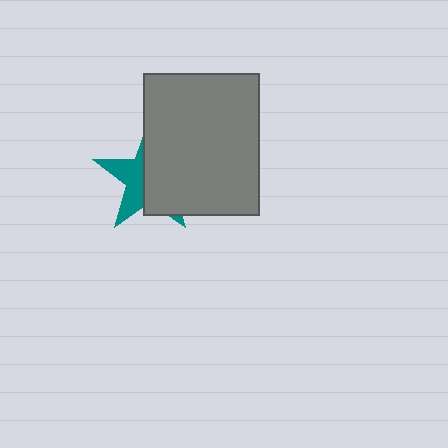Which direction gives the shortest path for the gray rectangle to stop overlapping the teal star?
Moving right gives the shortest separation.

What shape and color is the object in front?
The object in front is a gray rectangle.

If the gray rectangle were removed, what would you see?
You would see the complete teal star.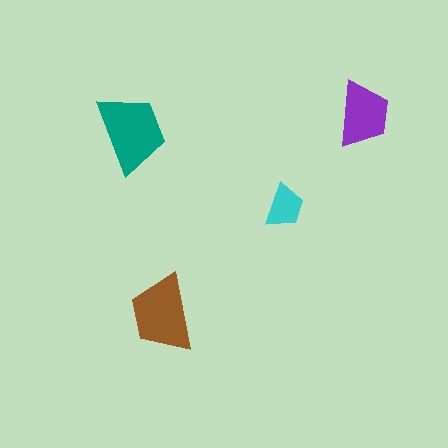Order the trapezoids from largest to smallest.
the teal one, the brown one, the purple one, the cyan one.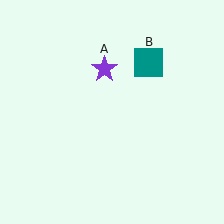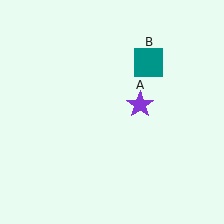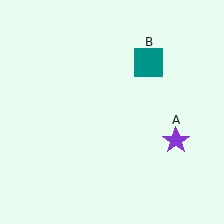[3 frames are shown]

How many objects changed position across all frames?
1 object changed position: purple star (object A).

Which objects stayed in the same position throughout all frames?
Teal square (object B) remained stationary.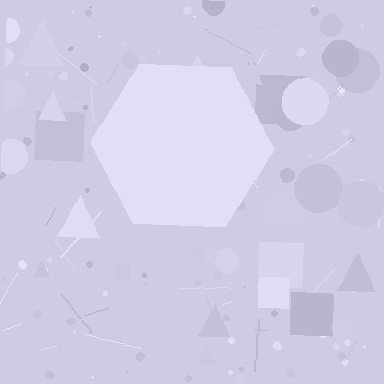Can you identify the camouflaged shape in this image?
The camouflaged shape is a hexagon.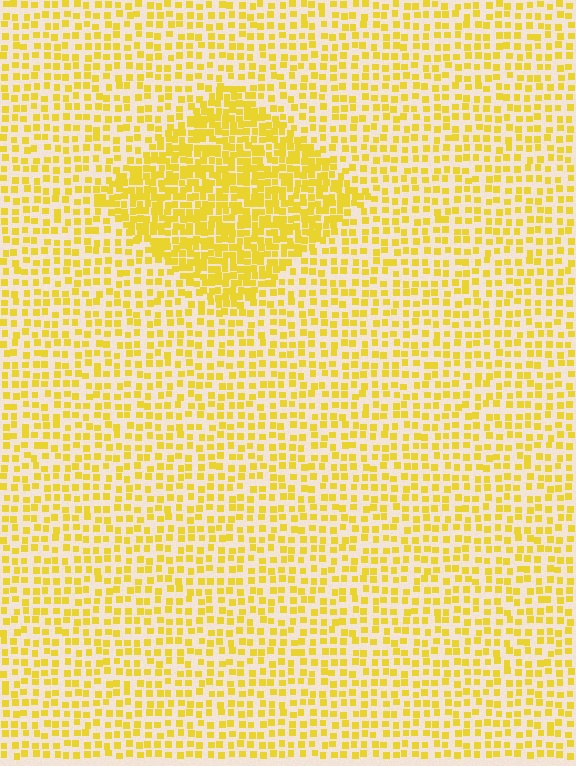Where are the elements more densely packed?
The elements are more densely packed inside the diamond boundary.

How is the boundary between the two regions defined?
The boundary is defined by a change in element density (approximately 2.1x ratio). All elements are the same color, size, and shape.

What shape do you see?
I see a diamond.